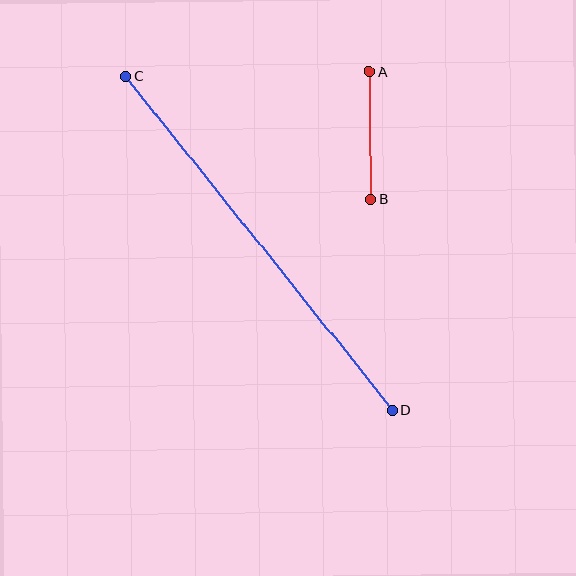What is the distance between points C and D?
The distance is approximately 427 pixels.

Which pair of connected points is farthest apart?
Points C and D are farthest apart.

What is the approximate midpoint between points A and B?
The midpoint is at approximately (370, 136) pixels.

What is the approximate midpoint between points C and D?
The midpoint is at approximately (259, 243) pixels.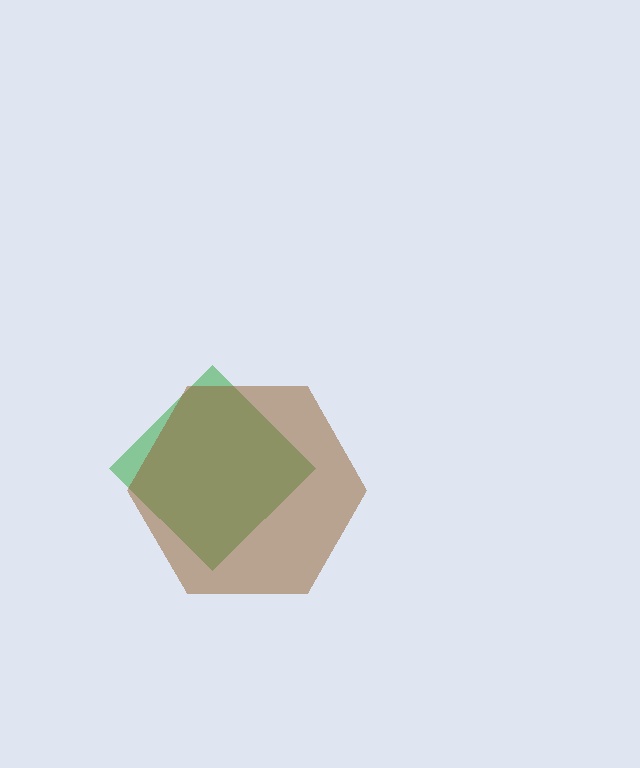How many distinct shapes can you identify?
There are 2 distinct shapes: a green diamond, a brown hexagon.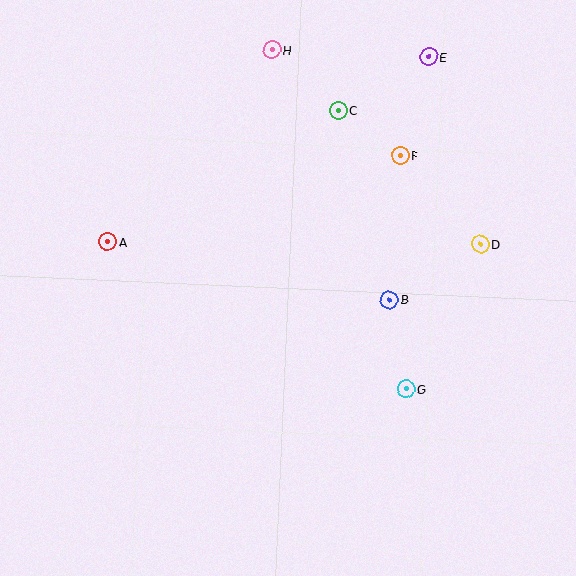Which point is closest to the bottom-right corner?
Point G is closest to the bottom-right corner.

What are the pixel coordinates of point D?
Point D is at (480, 244).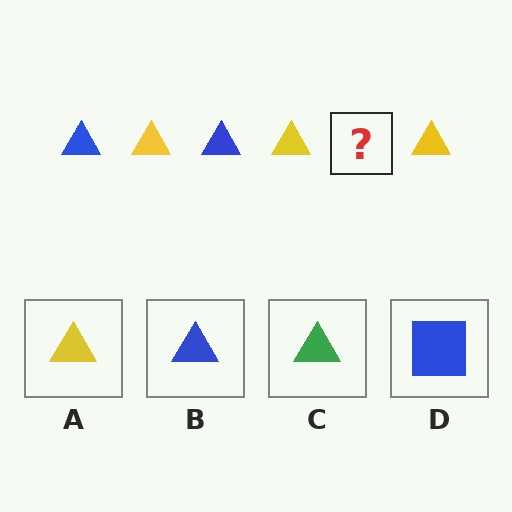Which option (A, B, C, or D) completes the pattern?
B.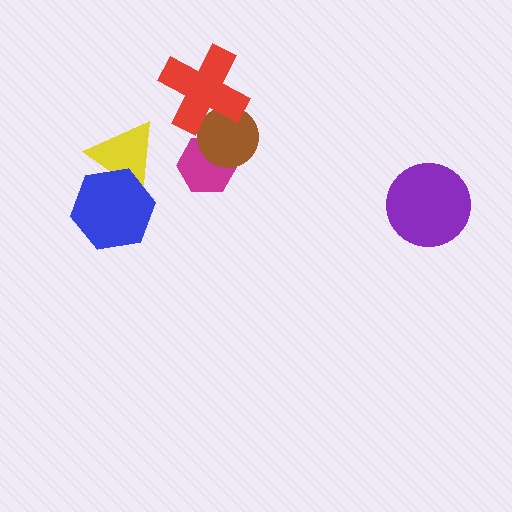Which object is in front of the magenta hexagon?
The brown circle is in front of the magenta hexagon.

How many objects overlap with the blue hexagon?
1 object overlaps with the blue hexagon.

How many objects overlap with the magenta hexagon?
1 object overlaps with the magenta hexagon.